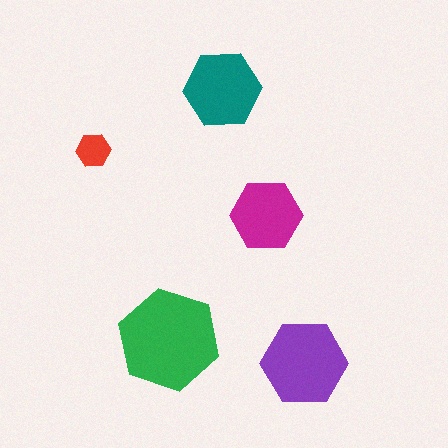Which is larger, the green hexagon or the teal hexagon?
The green one.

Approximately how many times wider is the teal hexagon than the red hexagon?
About 2.5 times wider.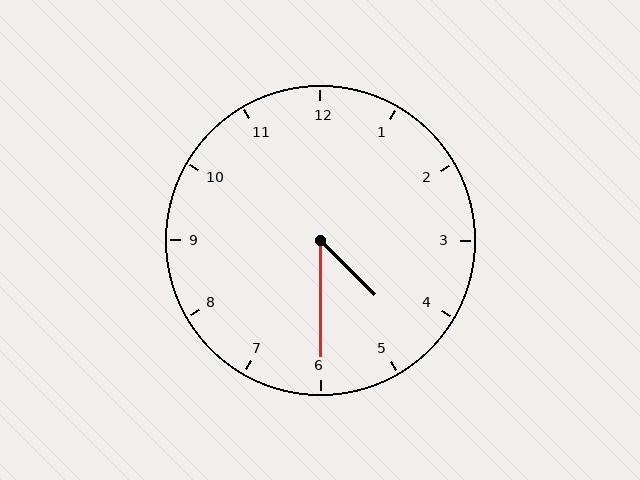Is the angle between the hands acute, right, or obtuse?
It is acute.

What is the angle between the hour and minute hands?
Approximately 45 degrees.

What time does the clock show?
4:30.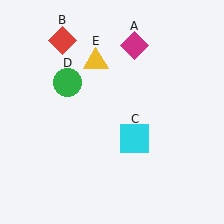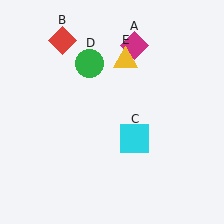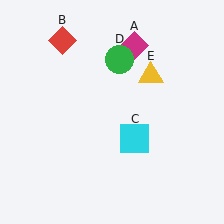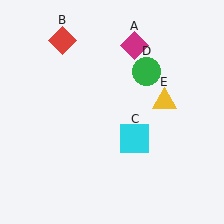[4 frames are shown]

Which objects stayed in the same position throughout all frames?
Magenta diamond (object A) and red diamond (object B) and cyan square (object C) remained stationary.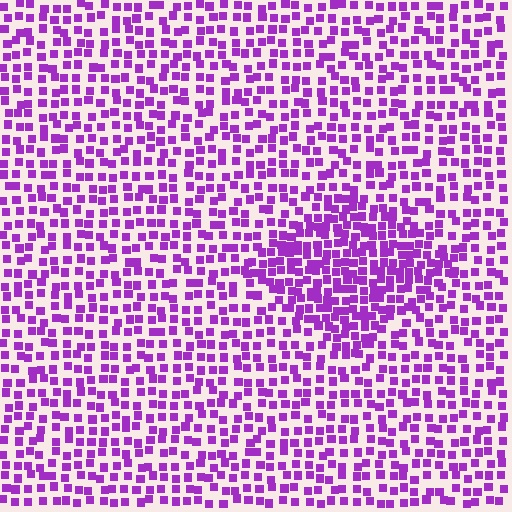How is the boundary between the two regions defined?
The boundary is defined by a change in element density (approximately 1.7x ratio). All elements are the same color, size, and shape.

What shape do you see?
I see a diamond.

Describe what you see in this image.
The image contains small purple elements arranged at two different densities. A diamond-shaped region is visible where the elements are more densely packed than the surrounding area.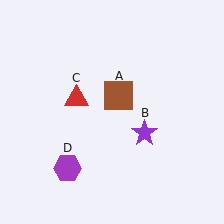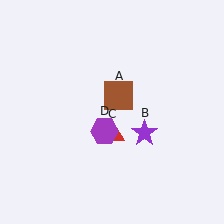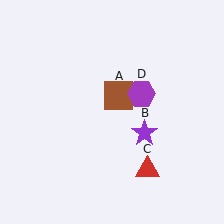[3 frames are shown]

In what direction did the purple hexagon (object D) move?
The purple hexagon (object D) moved up and to the right.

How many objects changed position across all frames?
2 objects changed position: red triangle (object C), purple hexagon (object D).